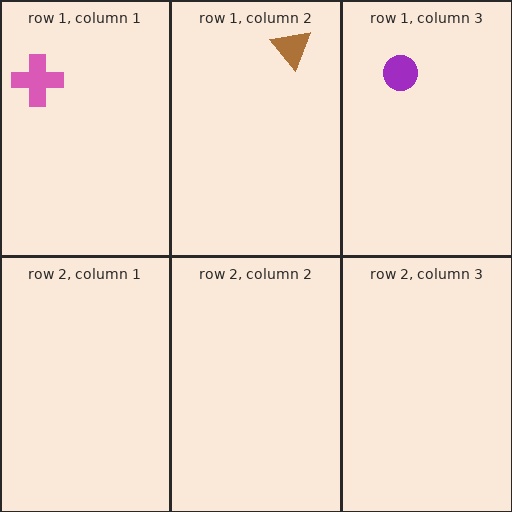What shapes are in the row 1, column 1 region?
The pink cross.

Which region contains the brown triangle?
The row 1, column 2 region.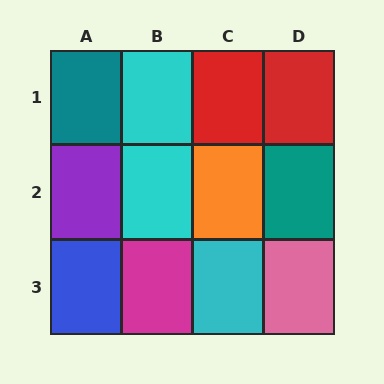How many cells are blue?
1 cell is blue.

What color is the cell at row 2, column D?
Teal.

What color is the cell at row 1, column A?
Teal.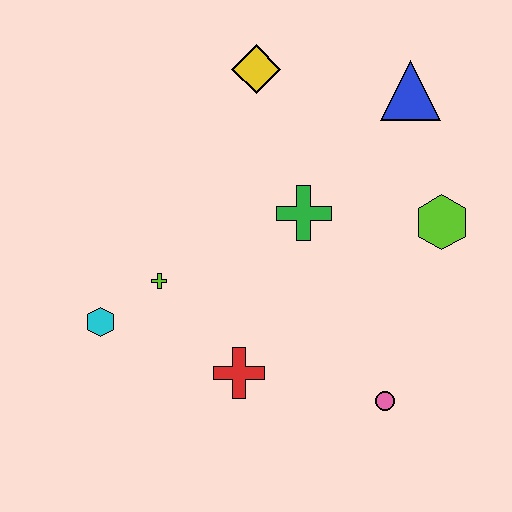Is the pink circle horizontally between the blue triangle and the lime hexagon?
No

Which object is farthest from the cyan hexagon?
The blue triangle is farthest from the cyan hexagon.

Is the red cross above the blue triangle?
No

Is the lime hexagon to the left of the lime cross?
No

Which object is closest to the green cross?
The lime hexagon is closest to the green cross.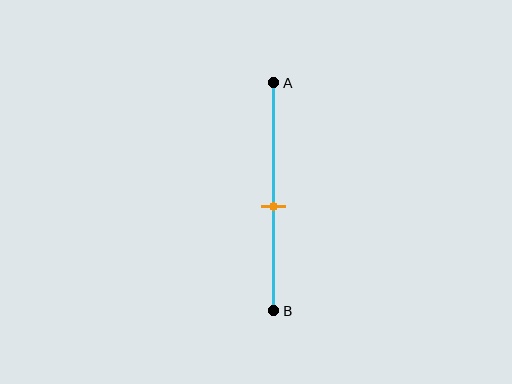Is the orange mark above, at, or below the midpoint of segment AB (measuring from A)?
The orange mark is below the midpoint of segment AB.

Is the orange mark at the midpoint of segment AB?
No, the mark is at about 55% from A, not at the 50% midpoint.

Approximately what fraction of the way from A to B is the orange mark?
The orange mark is approximately 55% of the way from A to B.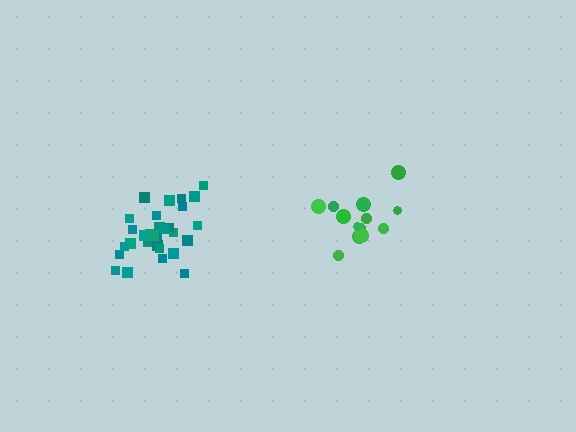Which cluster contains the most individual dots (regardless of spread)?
Teal (31).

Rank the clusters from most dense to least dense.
teal, green.